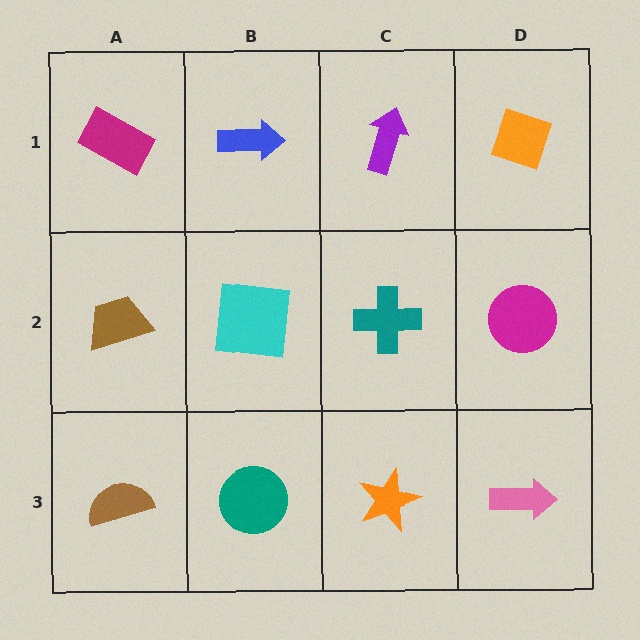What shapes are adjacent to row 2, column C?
A purple arrow (row 1, column C), an orange star (row 3, column C), a cyan square (row 2, column B), a magenta circle (row 2, column D).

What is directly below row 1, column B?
A cyan square.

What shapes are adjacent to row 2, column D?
An orange diamond (row 1, column D), a pink arrow (row 3, column D), a teal cross (row 2, column C).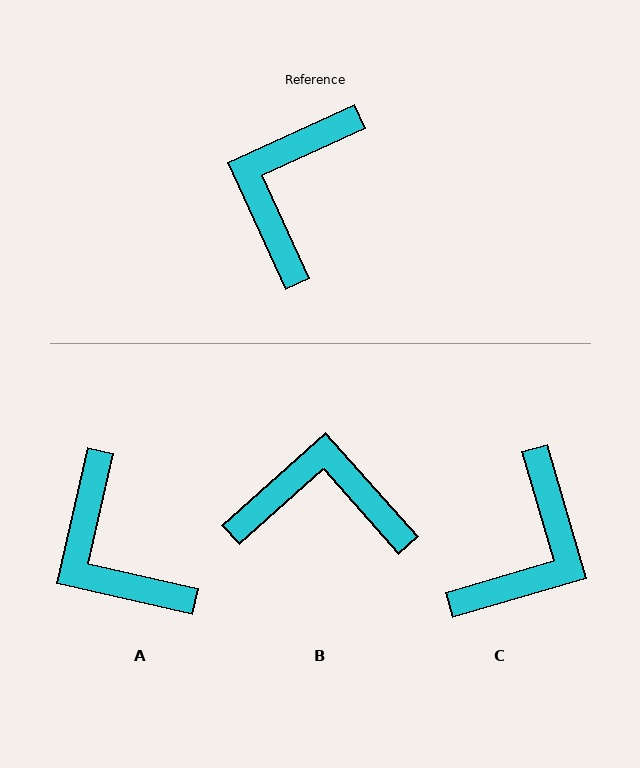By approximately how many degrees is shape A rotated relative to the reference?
Approximately 52 degrees counter-clockwise.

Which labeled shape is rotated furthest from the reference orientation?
C, about 172 degrees away.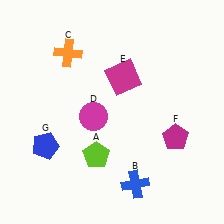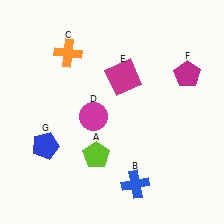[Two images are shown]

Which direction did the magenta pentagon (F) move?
The magenta pentagon (F) moved up.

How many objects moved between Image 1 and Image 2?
1 object moved between the two images.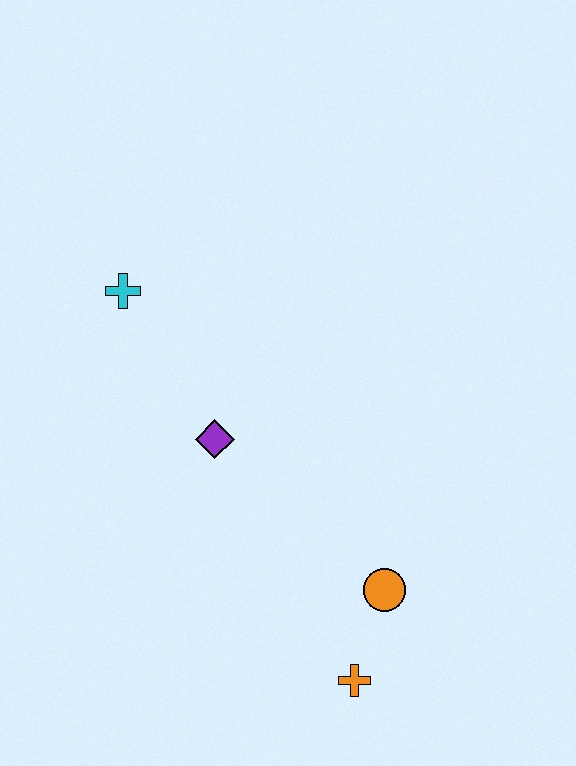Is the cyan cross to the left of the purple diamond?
Yes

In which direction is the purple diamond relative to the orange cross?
The purple diamond is above the orange cross.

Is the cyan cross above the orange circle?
Yes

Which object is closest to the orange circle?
The orange cross is closest to the orange circle.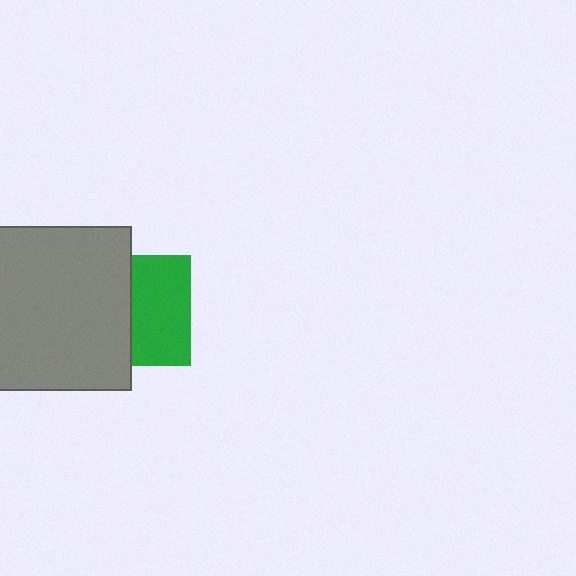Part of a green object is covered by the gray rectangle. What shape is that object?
It is a square.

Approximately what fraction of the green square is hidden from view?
Roughly 46% of the green square is hidden behind the gray rectangle.